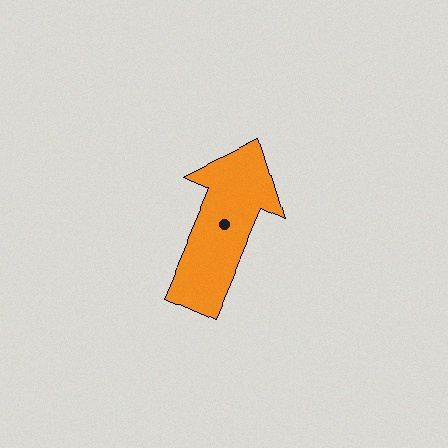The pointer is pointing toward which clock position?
Roughly 1 o'clock.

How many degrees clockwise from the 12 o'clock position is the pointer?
Approximately 23 degrees.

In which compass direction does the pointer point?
Northeast.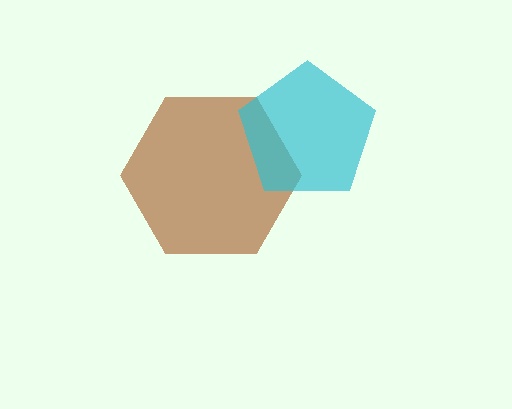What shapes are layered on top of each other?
The layered shapes are: a brown hexagon, a cyan pentagon.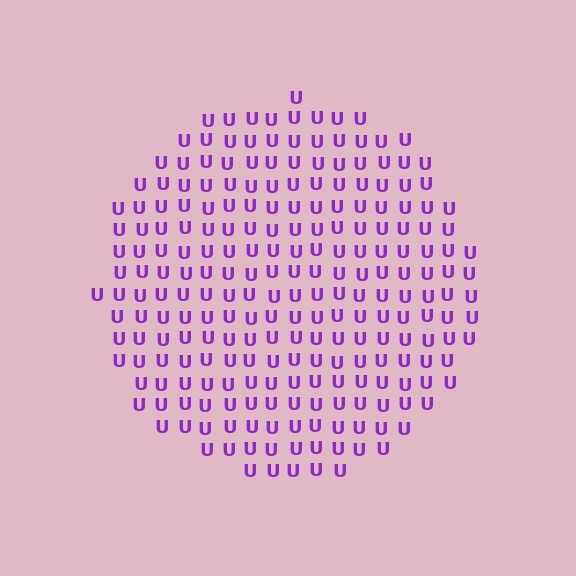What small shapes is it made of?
It is made of small letter U's.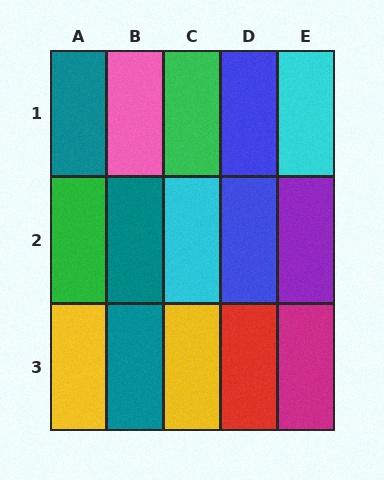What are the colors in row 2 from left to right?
Green, teal, cyan, blue, purple.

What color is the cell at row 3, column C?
Yellow.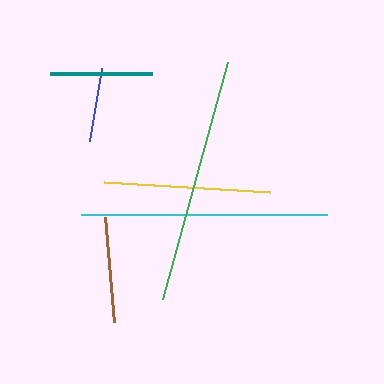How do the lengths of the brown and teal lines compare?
The brown and teal lines are approximately the same length.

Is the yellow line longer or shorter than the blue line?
The yellow line is longer than the blue line.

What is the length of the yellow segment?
The yellow segment is approximately 165 pixels long.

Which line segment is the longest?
The green line is the longest at approximately 246 pixels.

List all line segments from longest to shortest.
From longest to shortest: green, cyan, yellow, brown, teal, blue.